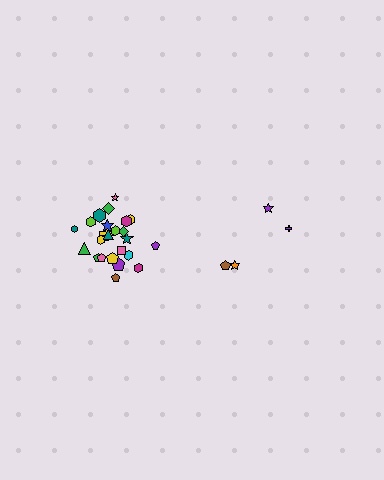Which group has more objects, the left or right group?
The left group.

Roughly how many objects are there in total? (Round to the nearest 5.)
Roughly 30 objects in total.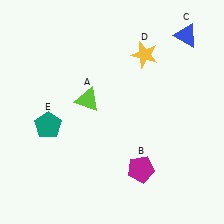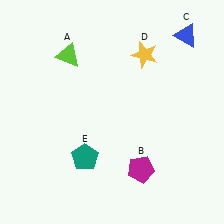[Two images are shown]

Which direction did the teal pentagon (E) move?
The teal pentagon (E) moved right.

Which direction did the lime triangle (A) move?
The lime triangle (A) moved up.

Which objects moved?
The objects that moved are: the lime triangle (A), the teal pentagon (E).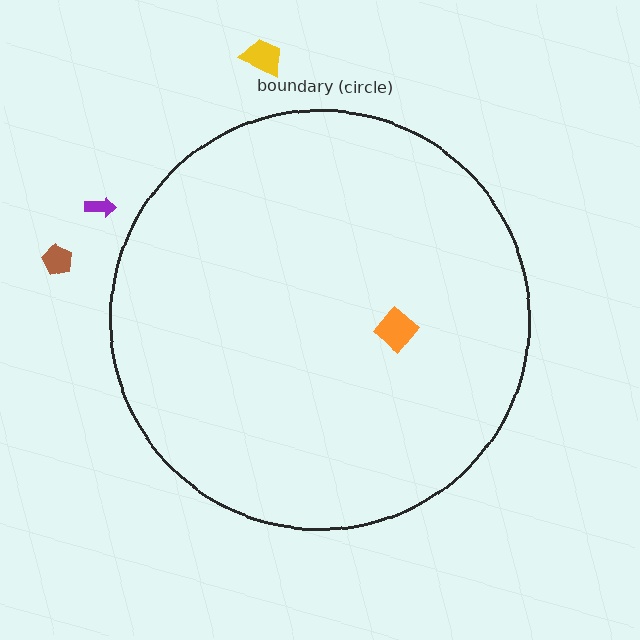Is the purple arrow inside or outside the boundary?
Outside.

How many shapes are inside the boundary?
1 inside, 3 outside.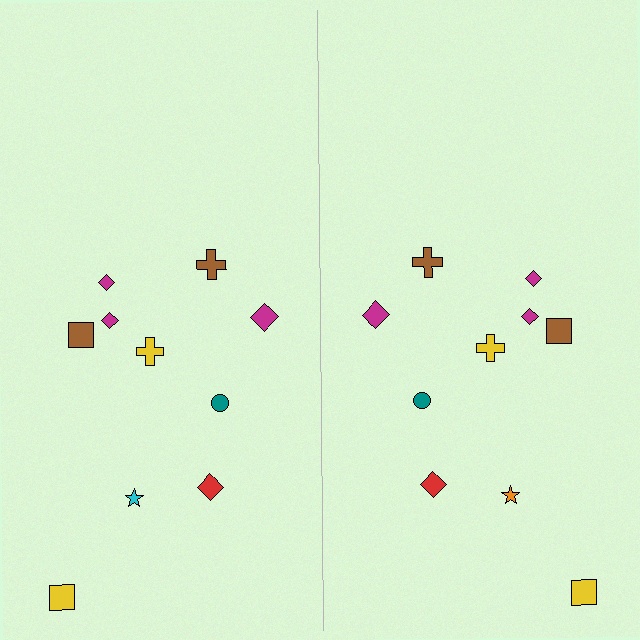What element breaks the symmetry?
The orange star on the right side breaks the symmetry — its mirror counterpart is cyan.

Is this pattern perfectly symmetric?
No, the pattern is not perfectly symmetric. The orange star on the right side breaks the symmetry — its mirror counterpart is cyan.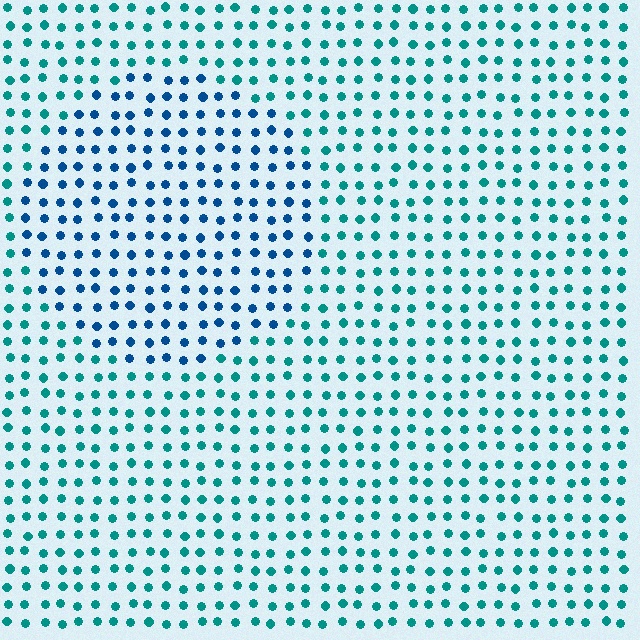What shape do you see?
I see a circle.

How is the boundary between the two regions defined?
The boundary is defined purely by a slight shift in hue (about 34 degrees). Spacing, size, and orientation are identical on both sides.